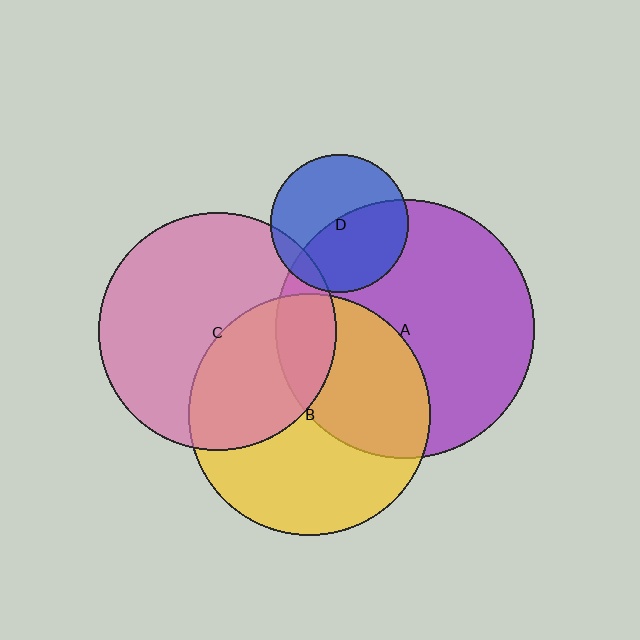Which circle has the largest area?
Circle A (purple).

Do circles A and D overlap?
Yes.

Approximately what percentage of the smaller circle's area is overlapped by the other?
Approximately 50%.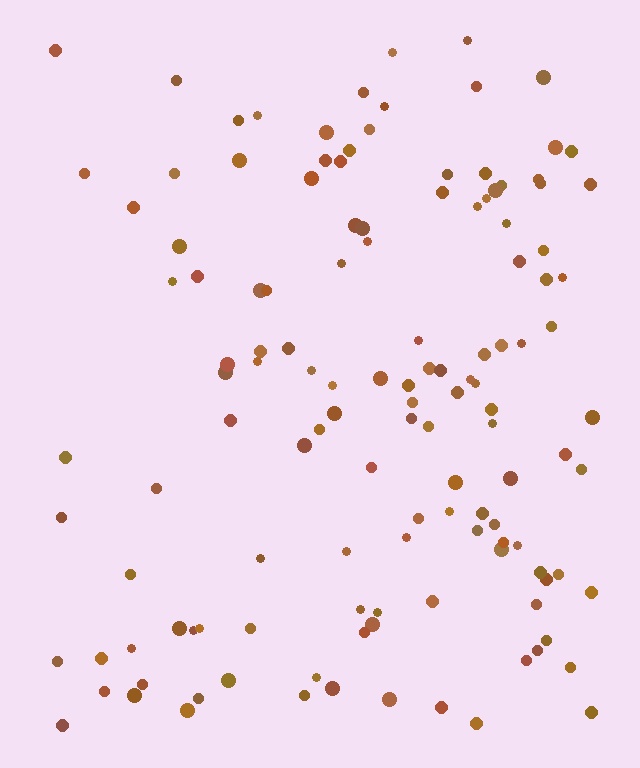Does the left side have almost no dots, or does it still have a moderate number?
Still a moderate number, just noticeably fewer than the right.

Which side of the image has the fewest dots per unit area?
The left.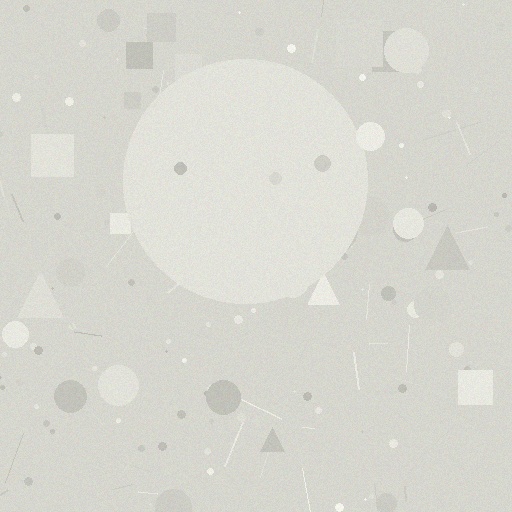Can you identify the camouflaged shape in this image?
The camouflaged shape is a circle.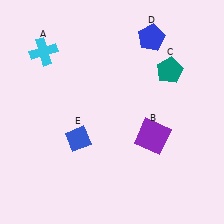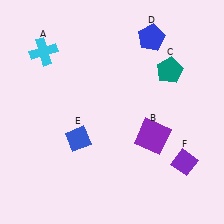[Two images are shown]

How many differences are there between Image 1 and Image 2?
There is 1 difference between the two images.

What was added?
A purple diamond (F) was added in Image 2.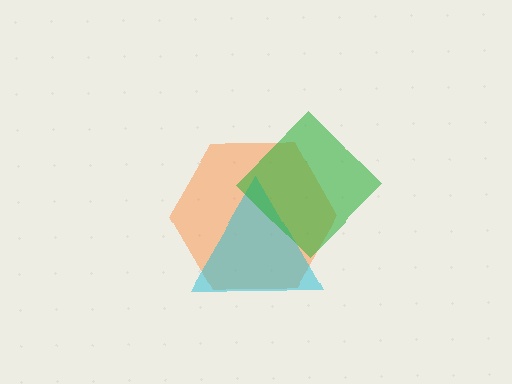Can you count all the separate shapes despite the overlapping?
Yes, there are 3 separate shapes.